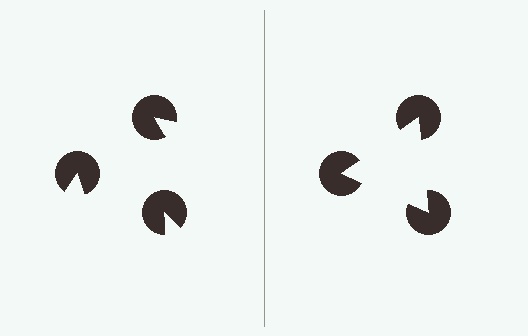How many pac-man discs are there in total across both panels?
6 — 3 on each side.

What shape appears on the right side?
An illusory triangle.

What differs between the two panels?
The pac-man discs are positioned identically on both sides; only the wedge orientations differ. On the right they align to a triangle; on the left they are misaligned.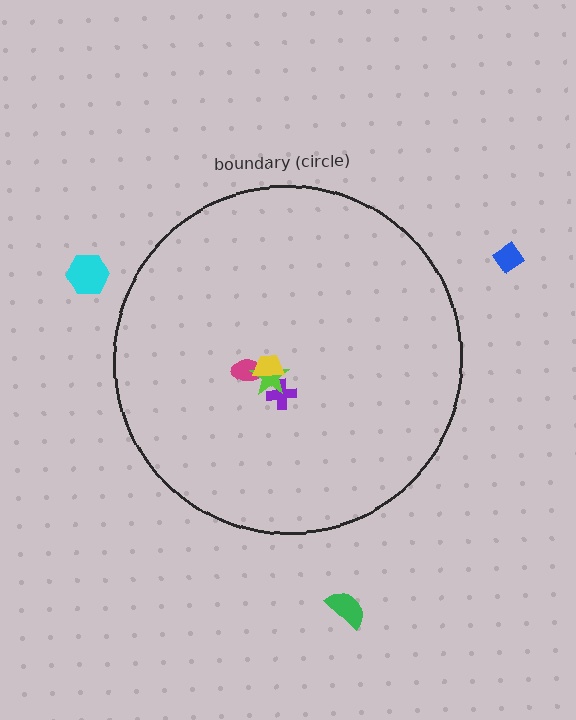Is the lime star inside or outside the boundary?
Inside.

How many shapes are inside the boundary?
4 inside, 3 outside.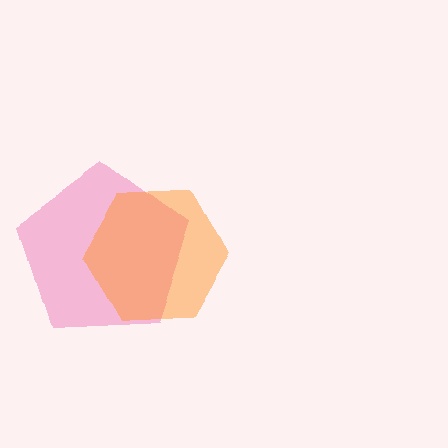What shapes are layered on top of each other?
The layered shapes are: a pink pentagon, an orange hexagon.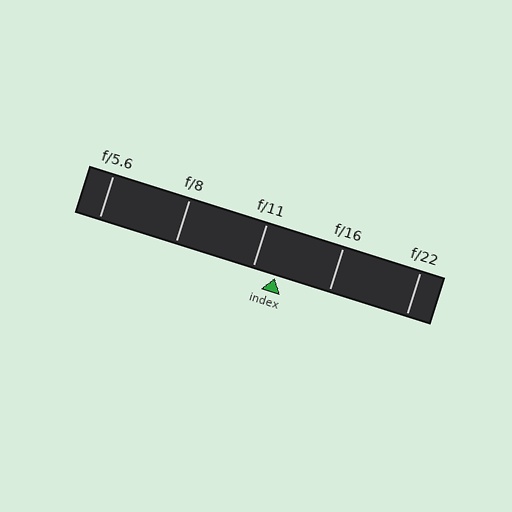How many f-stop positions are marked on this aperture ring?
There are 5 f-stop positions marked.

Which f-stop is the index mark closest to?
The index mark is closest to f/11.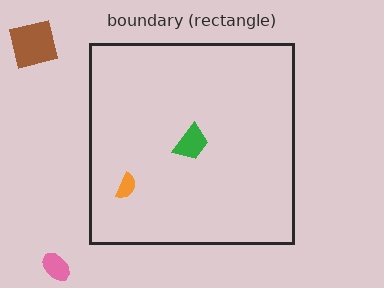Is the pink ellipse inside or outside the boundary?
Outside.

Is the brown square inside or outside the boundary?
Outside.